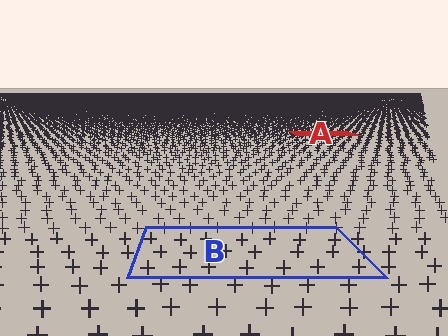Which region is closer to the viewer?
Region B is closer. The texture elements there are larger and more spread out.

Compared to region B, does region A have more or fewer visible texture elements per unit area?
Region A has more texture elements per unit area — they are packed more densely because it is farther away.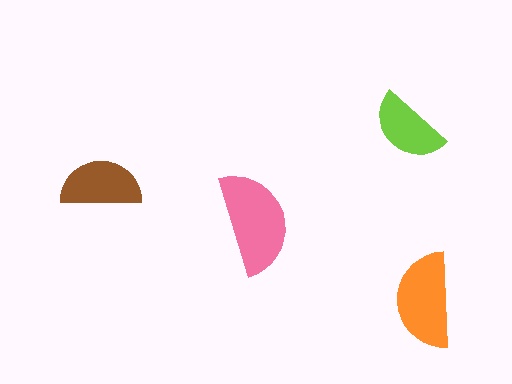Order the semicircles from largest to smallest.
the pink one, the orange one, the brown one, the lime one.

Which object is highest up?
The lime semicircle is topmost.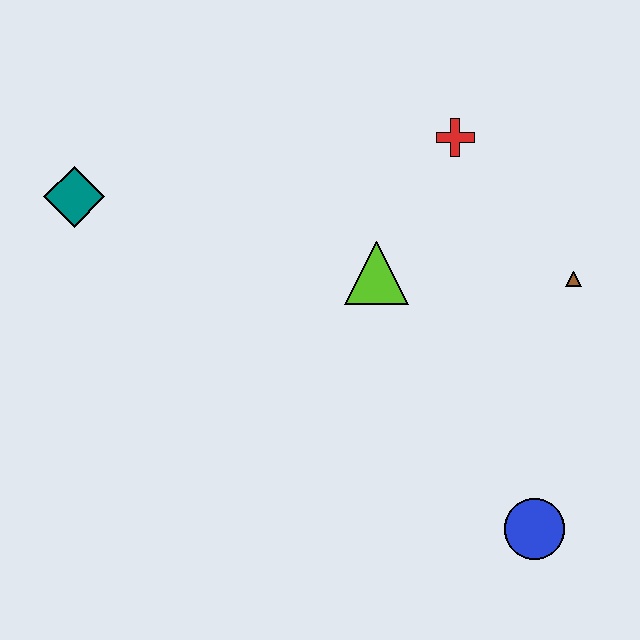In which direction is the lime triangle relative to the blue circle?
The lime triangle is above the blue circle.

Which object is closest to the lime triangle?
The red cross is closest to the lime triangle.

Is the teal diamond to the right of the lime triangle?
No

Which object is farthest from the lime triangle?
The teal diamond is farthest from the lime triangle.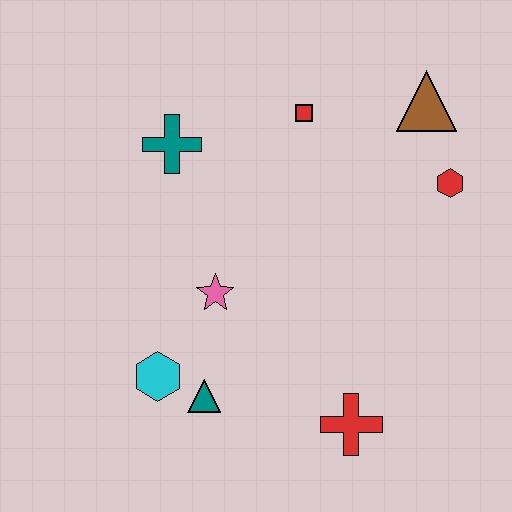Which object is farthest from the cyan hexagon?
The brown triangle is farthest from the cyan hexagon.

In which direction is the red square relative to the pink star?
The red square is above the pink star.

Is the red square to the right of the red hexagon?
No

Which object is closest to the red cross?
The teal triangle is closest to the red cross.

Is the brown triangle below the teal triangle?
No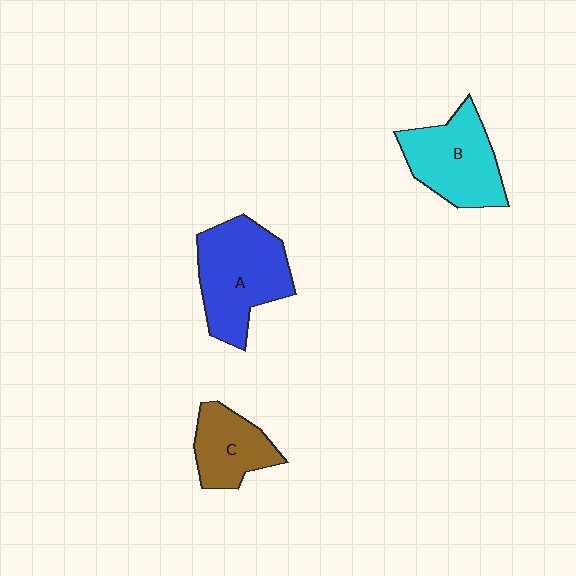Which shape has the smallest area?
Shape C (brown).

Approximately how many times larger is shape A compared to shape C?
Approximately 1.7 times.